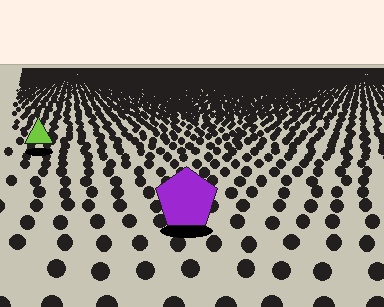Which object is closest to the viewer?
The purple pentagon is closest. The texture marks near it are larger and more spread out.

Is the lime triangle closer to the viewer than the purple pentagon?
No. The purple pentagon is closer — you can tell from the texture gradient: the ground texture is coarser near it.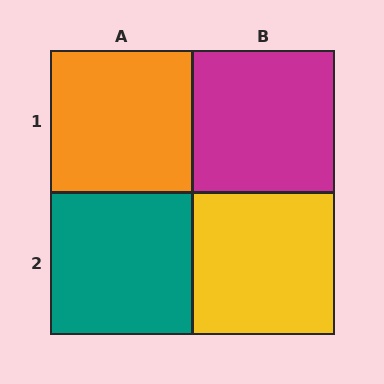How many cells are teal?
1 cell is teal.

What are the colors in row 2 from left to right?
Teal, yellow.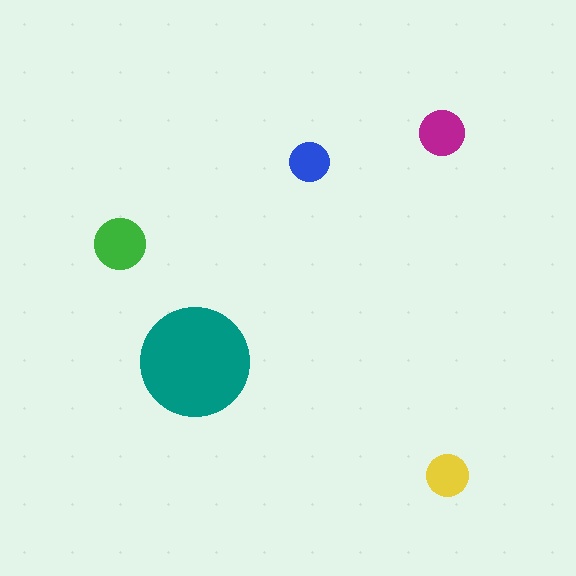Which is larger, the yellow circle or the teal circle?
The teal one.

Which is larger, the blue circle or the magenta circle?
The magenta one.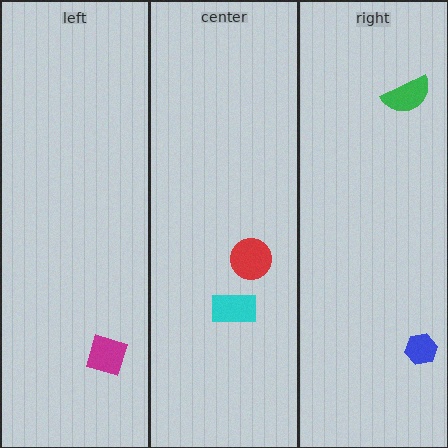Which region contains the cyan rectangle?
The center region.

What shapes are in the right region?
The blue hexagon, the green semicircle.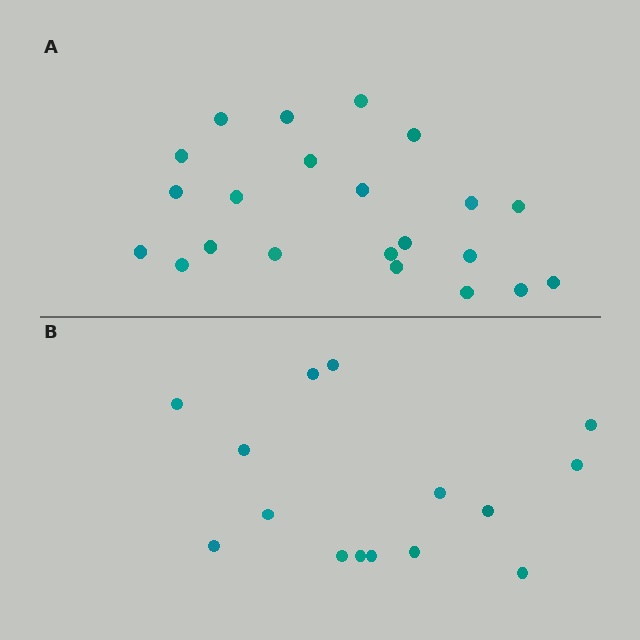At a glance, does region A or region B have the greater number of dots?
Region A (the top region) has more dots.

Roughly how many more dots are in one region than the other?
Region A has roughly 8 or so more dots than region B.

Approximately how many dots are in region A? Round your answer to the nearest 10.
About 20 dots. (The exact count is 22, which rounds to 20.)